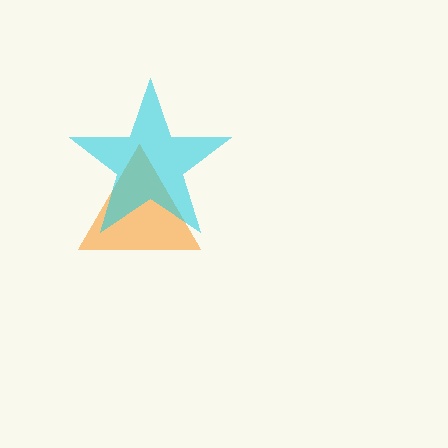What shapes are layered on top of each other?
The layered shapes are: an orange triangle, a cyan star.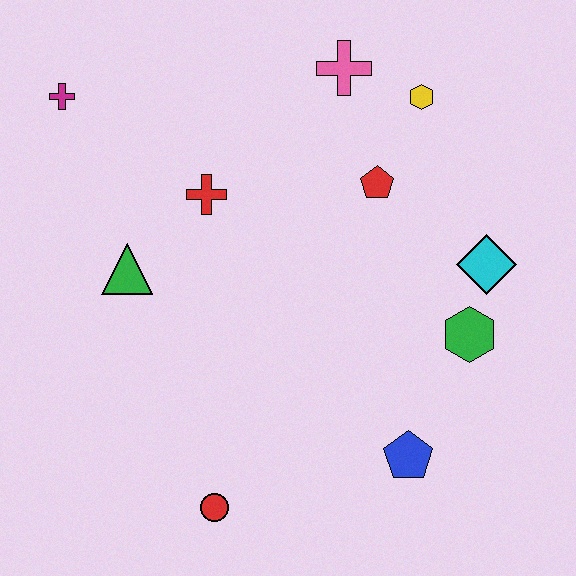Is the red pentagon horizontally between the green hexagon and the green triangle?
Yes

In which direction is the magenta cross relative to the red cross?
The magenta cross is to the left of the red cross.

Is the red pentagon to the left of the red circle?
No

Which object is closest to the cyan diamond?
The green hexagon is closest to the cyan diamond.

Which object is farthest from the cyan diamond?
The magenta cross is farthest from the cyan diamond.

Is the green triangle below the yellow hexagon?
Yes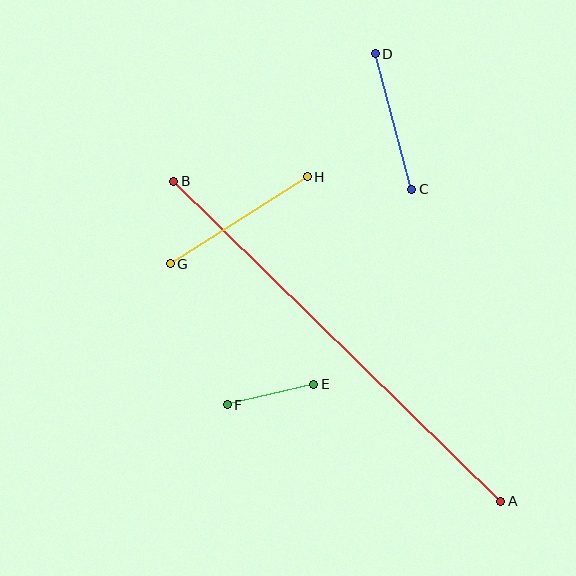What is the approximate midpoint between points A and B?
The midpoint is at approximately (337, 341) pixels.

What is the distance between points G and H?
The distance is approximately 162 pixels.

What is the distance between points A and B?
The distance is approximately 458 pixels.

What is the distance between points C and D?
The distance is approximately 140 pixels.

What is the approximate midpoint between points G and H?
The midpoint is at approximately (239, 220) pixels.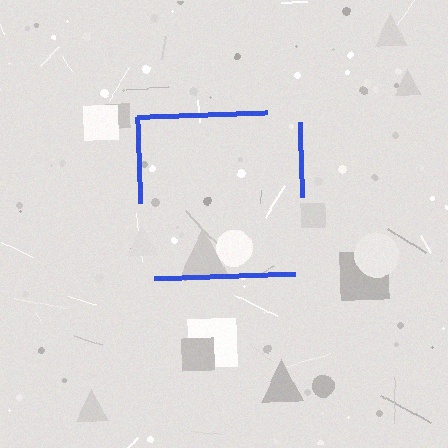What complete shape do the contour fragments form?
The contour fragments form a square.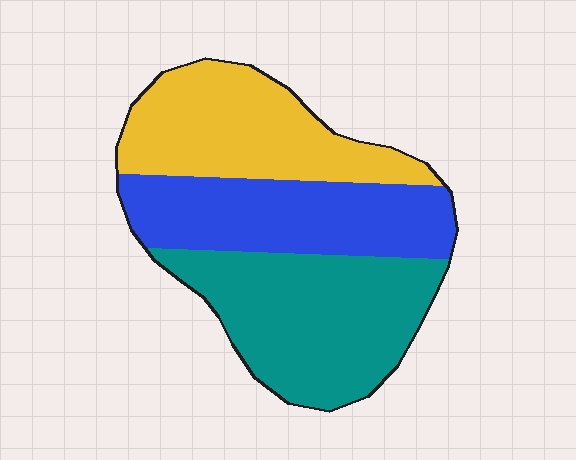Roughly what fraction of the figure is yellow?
Yellow takes up between a sixth and a third of the figure.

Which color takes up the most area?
Teal, at roughly 40%.